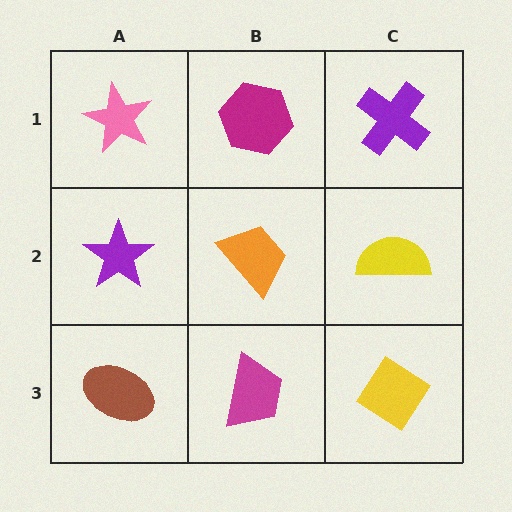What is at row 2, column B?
An orange trapezoid.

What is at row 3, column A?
A brown ellipse.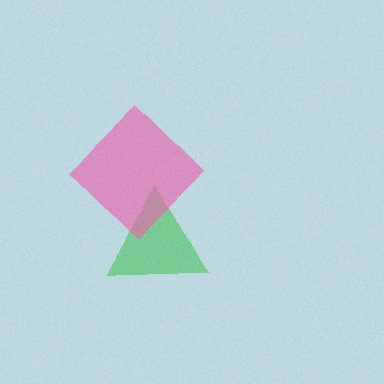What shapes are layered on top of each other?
The layered shapes are: a green triangle, a pink diamond.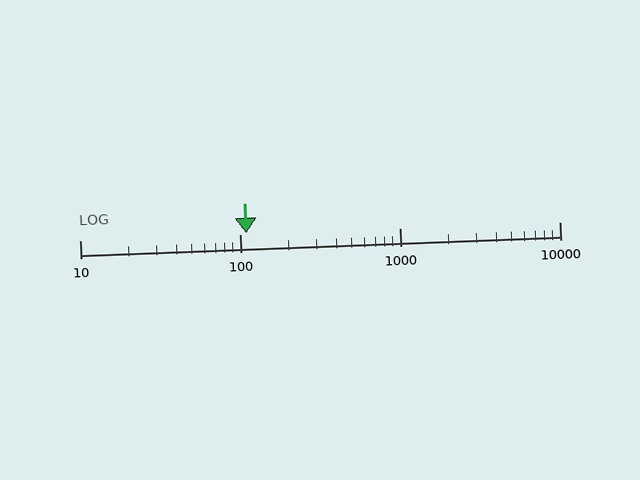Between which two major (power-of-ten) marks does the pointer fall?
The pointer is between 100 and 1000.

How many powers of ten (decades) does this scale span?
The scale spans 3 decades, from 10 to 10000.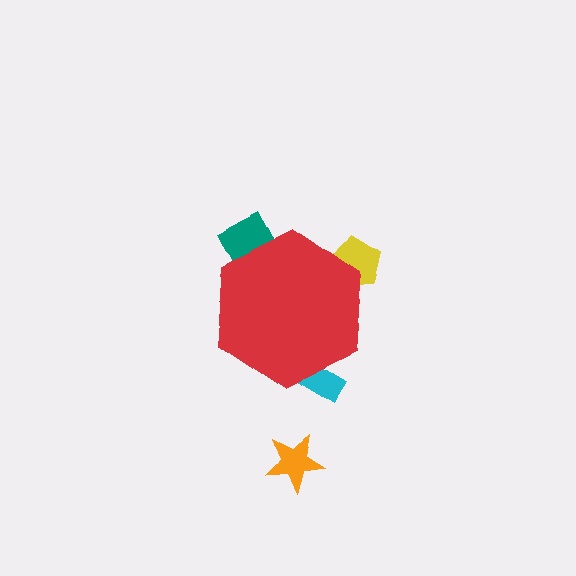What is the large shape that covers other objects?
A red hexagon.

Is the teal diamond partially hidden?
Yes, the teal diamond is partially hidden behind the red hexagon.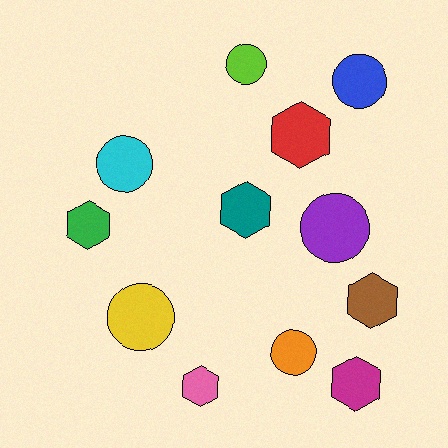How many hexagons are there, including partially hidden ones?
There are 6 hexagons.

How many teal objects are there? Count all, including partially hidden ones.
There is 1 teal object.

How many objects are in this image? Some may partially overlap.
There are 12 objects.